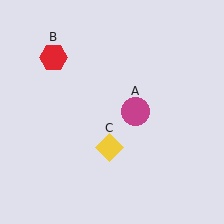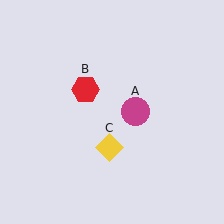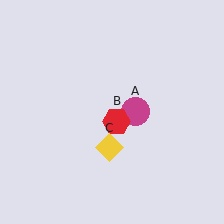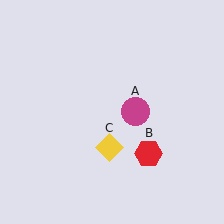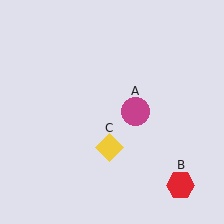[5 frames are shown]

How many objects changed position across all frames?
1 object changed position: red hexagon (object B).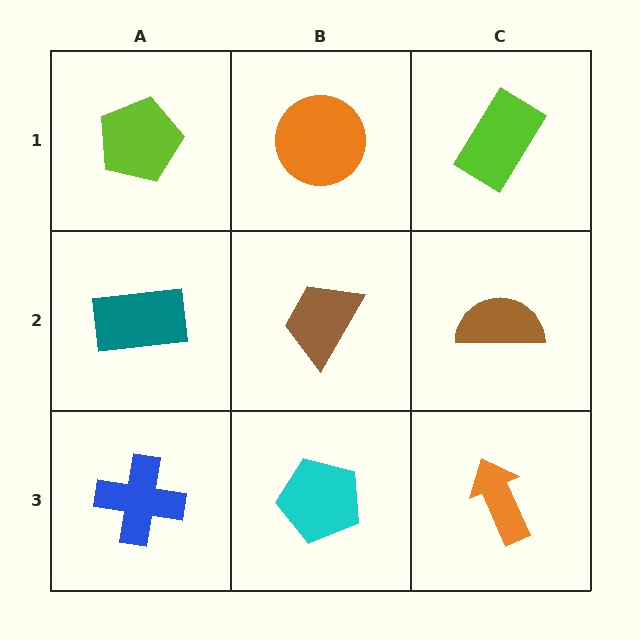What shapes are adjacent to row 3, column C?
A brown semicircle (row 2, column C), a cyan pentagon (row 3, column B).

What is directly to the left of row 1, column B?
A lime pentagon.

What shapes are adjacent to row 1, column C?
A brown semicircle (row 2, column C), an orange circle (row 1, column B).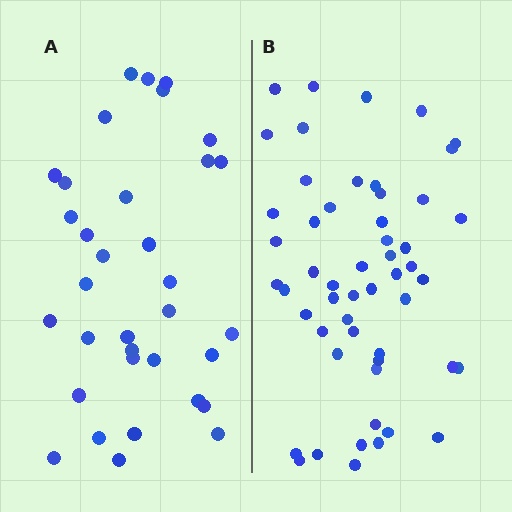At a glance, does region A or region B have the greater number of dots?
Region B (the right region) has more dots.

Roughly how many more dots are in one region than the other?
Region B has approximately 20 more dots than region A.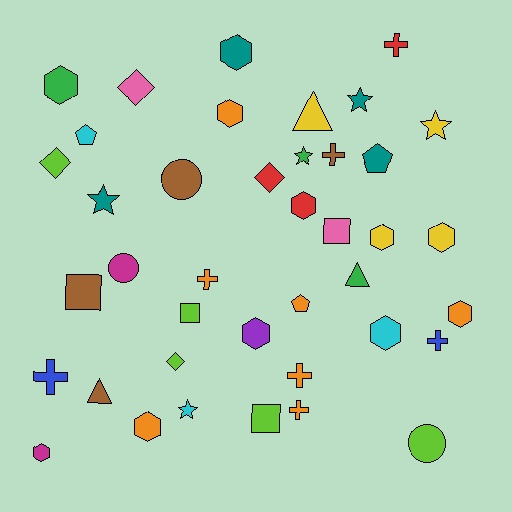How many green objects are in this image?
There are 3 green objects.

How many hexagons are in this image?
There are 11 hexagons.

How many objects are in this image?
There are 40 objects.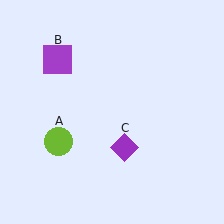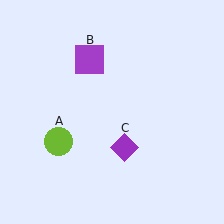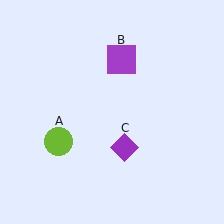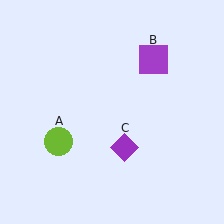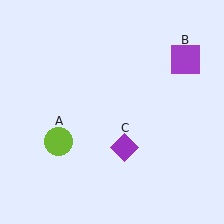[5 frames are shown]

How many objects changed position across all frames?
1 object changed position: purple square (object B).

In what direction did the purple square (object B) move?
The purple square (object B) moved right.